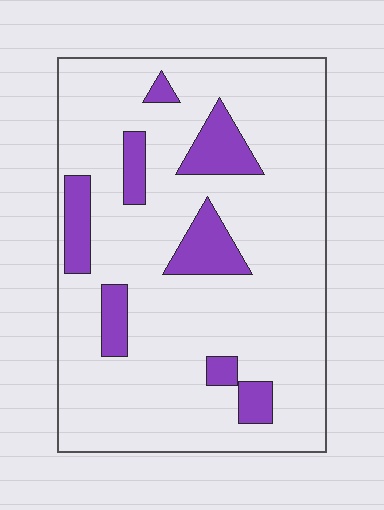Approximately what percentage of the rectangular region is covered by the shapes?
Approximately 15%.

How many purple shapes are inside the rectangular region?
8.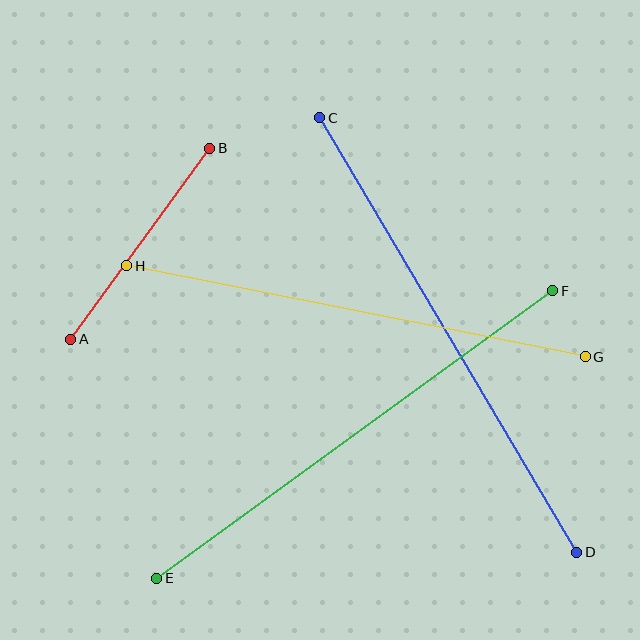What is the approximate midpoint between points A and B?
The midpoint is at approximately (140, 244) pixels.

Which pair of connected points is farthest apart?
Points C and D are farthest apart.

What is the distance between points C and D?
The distance is approximately 505 pixels.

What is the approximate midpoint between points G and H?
The midpoint is at approximately (356, 311) pixels.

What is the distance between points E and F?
The distance is approximately 489 pixels.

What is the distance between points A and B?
The distance is approximately 236 pixels.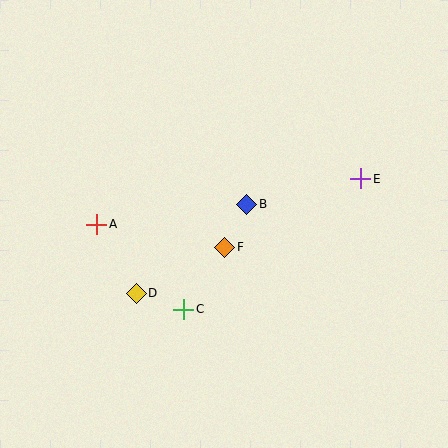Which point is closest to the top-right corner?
Point E is closest to the top-right corner.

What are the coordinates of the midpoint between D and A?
The midpoint between D and A is at (117, 259).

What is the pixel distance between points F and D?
The distance between F and D is 100 pixels.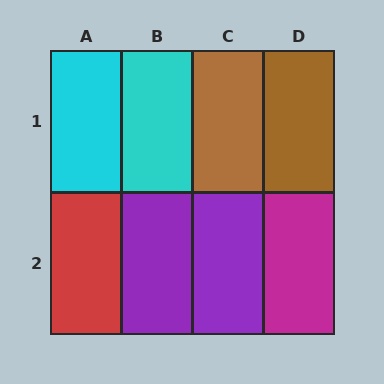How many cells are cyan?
2 cells are cyan.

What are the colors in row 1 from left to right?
Cyan, cyan, brown, brown.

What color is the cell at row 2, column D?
Magenta.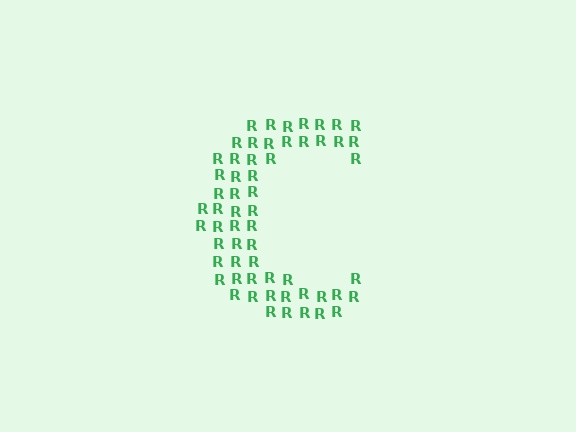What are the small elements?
The small elements are letter R's.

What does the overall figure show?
The overall figure shows the letter C.